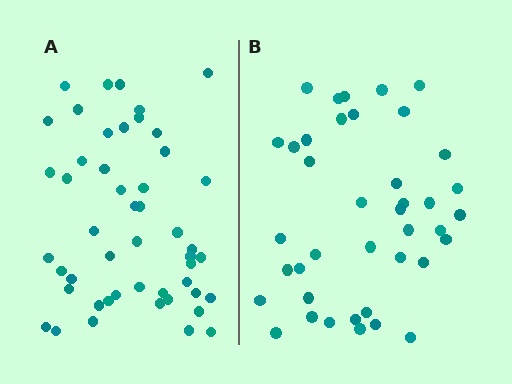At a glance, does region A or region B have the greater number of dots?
Region A (the left region) has more dots.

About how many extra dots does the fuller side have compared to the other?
Region A has roughly 8 or so more dots than region B.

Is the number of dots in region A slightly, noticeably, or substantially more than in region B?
Region A has only slightly more — the two regions are fairly close. The ratio is roughly 1.2 to 1.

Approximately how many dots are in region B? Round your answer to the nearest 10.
About 40 dots.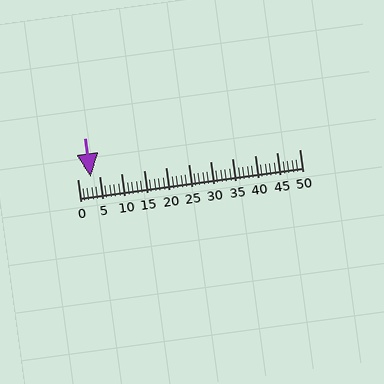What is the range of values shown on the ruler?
The ruler shows values from 0 to 50.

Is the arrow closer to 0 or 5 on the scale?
The arrow is closer to 5.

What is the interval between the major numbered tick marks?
The major tick marks are spaced 5 units apart.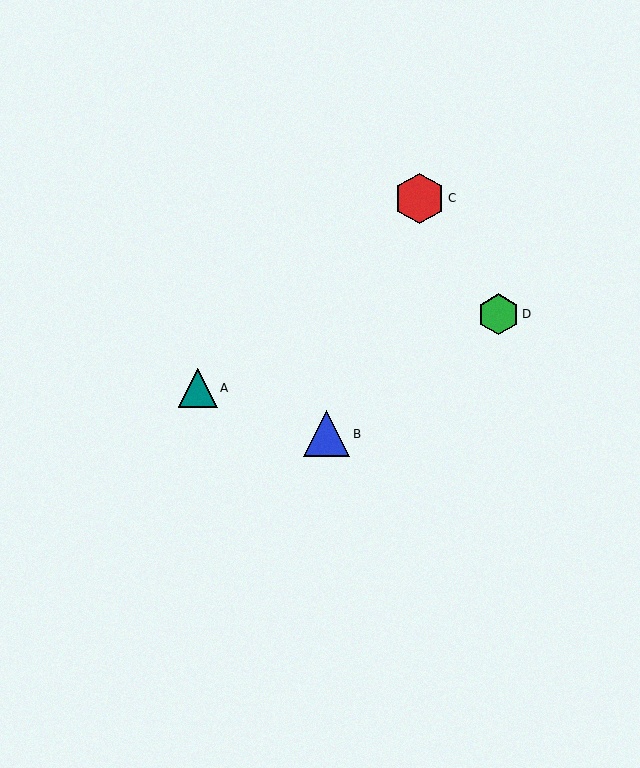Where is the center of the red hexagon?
The center of the red hexagon is at (420, 199).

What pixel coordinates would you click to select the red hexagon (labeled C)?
Click at (420, 199) to select the red hexagon C.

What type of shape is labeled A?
Shape A is a teal triangle.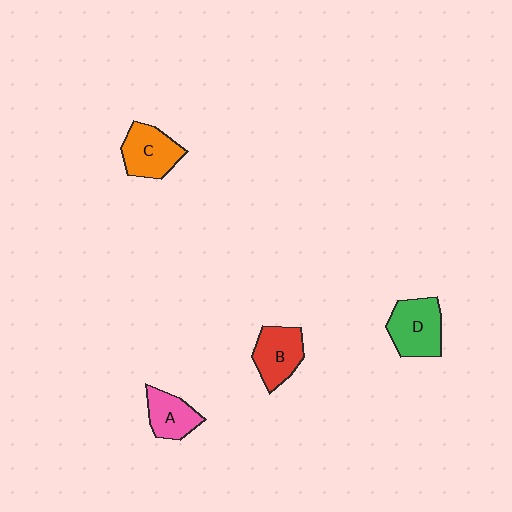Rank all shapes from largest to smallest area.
From largest to smallest: D (green), C (orange), B (red), A (pink).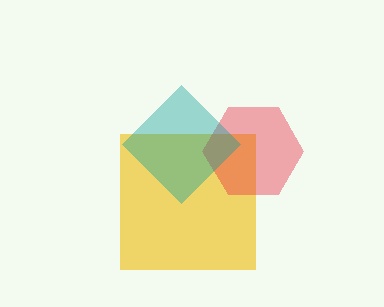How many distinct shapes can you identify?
There are 3 distinct shapes: a yellow square, a red hexagon, a teal diamond.